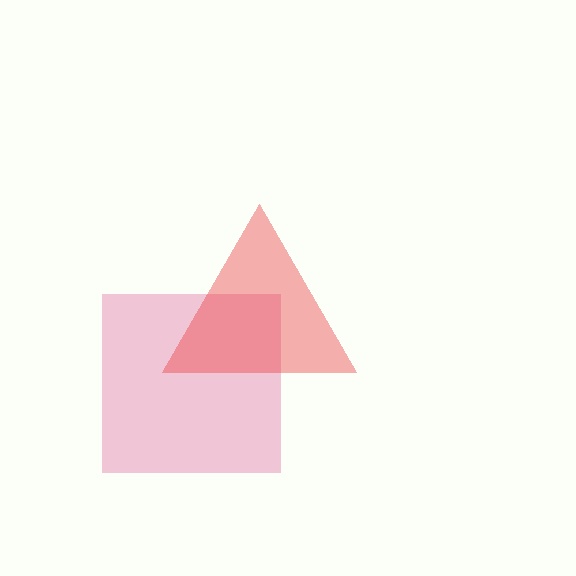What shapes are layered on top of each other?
The layered shapes are: a pink square, a red triangle.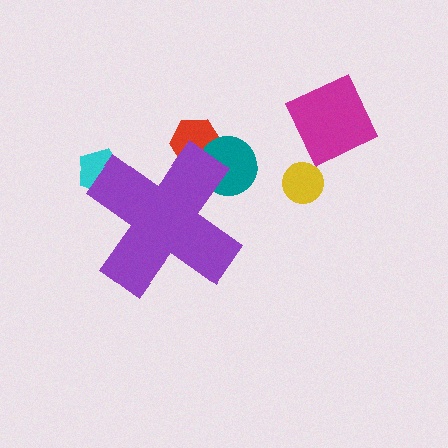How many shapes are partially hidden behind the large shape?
3 shapes are partially hidden.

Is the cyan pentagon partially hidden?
Yes, the cyan pentagon is partially hidden behind the purple cross.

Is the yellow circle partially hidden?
No, the yellow circle is fully visible.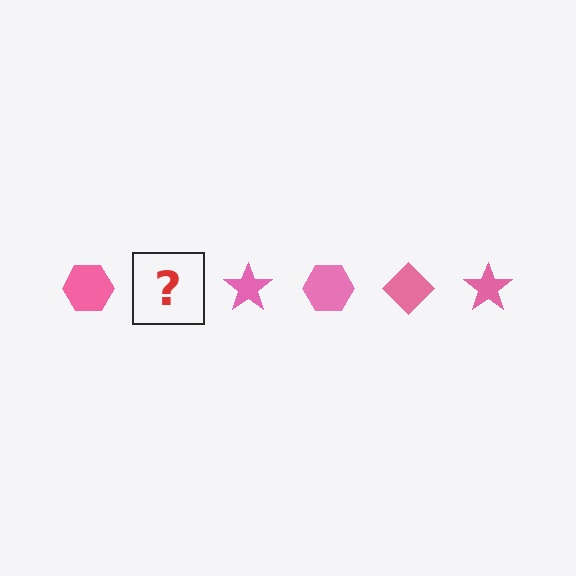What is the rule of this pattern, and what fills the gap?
The rule is that the pattern cycles through hexagon, diamond, star shapes in pink. The gap should be filled with a pink diamond.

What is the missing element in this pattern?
The missing element is a pink diamond.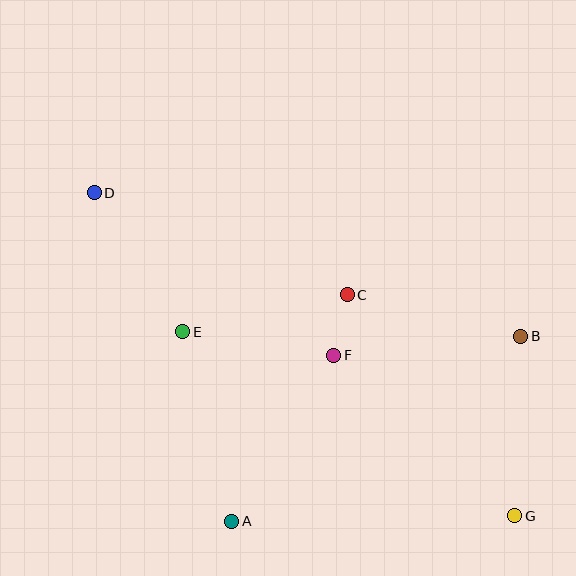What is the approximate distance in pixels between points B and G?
The distance between B and G is approximately 180 pixels.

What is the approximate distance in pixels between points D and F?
The distance between D and F is approximately 290 pixels.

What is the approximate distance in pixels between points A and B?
The distance between A and B is approximately 343 pixels.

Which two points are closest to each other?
Points C and F are closest to each other.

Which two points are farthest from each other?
Points D and G are farthest from each other.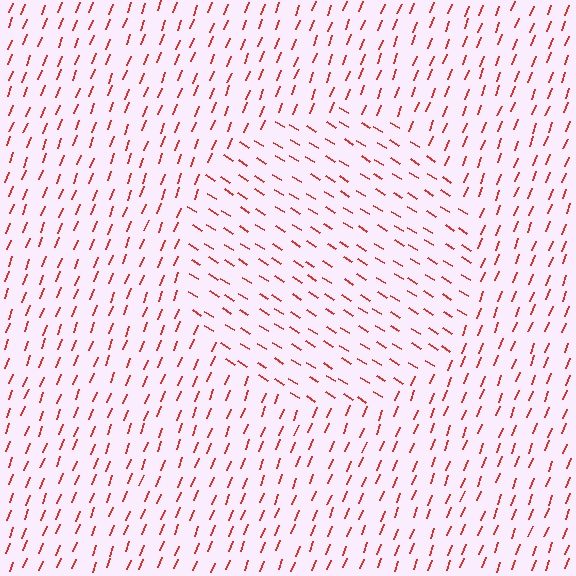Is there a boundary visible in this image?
Yes, there is a texture boundary formed by a change in line orientation.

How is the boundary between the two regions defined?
The boundary is defined purely by a change in line orientation (approximately 79 degrees difference). All lines are the same color and thickness.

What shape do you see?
I see a circle.